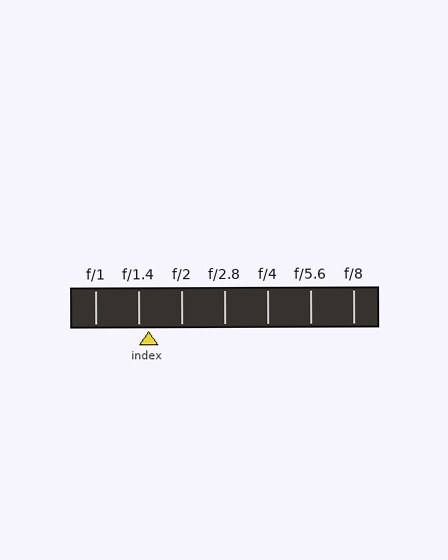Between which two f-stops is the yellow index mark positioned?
The index mark is between f/1.4 and f/2.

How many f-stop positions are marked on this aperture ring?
There are 7 f-stop positions marked.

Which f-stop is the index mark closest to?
The index mark is closest to f/1.4.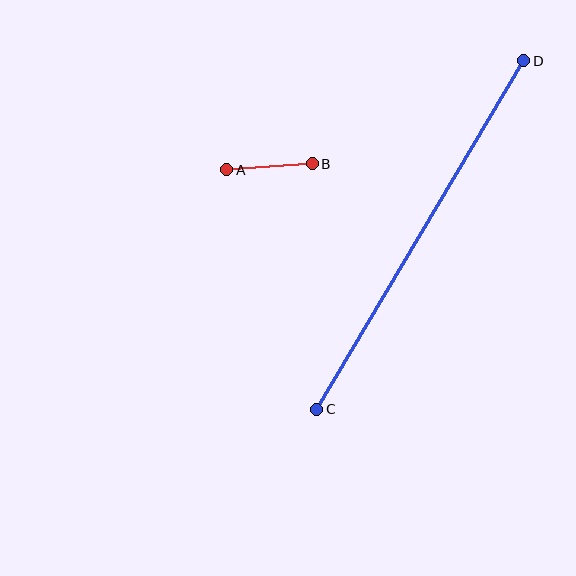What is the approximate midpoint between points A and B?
The midpoint is at approximately (270, 167) pixels.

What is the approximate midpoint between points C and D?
The midpoint is at approximately (420, 235) pixels.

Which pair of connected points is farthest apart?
Points C and D are farthest apart.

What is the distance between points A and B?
The distance is approximately 86 pixels.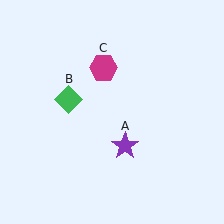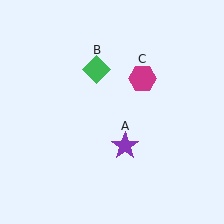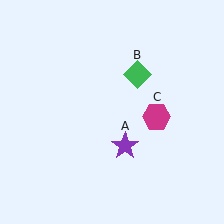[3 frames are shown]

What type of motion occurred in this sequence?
The green diamond (object B), magenta hexagon (object C) rotated clockwise around the center of the scene.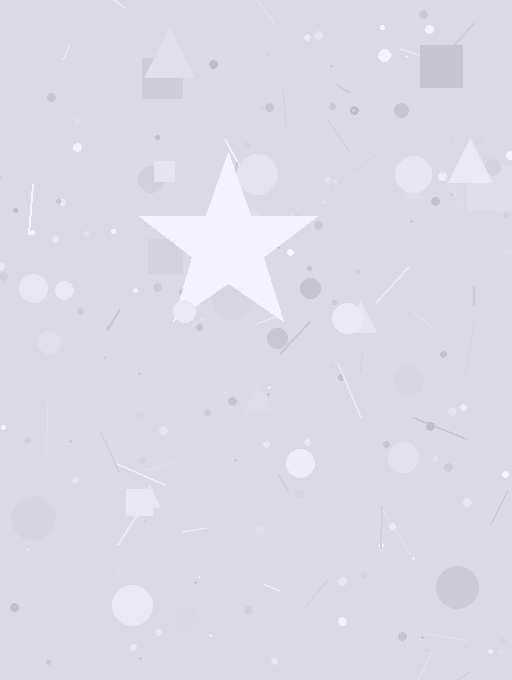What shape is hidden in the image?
A star is hidden in the image.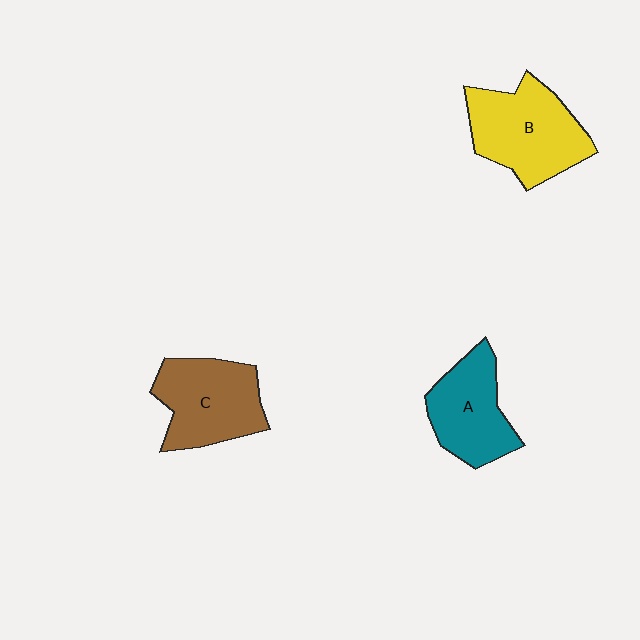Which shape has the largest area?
Shape B (yellow).